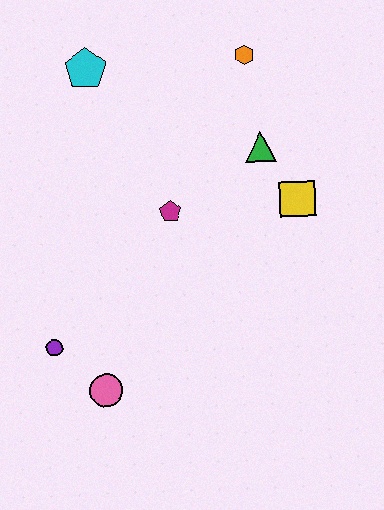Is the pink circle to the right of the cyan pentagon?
Yes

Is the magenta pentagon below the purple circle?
No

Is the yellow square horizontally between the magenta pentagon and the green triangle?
No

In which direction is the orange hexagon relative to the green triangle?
The orange hexagon is above the green triangle.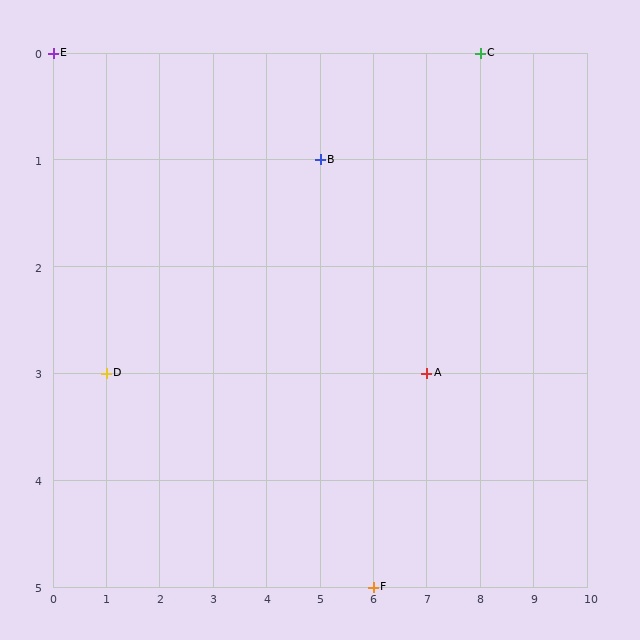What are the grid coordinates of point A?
Point A is at grid coordinates (7, 3).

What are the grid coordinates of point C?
Point C is at grid coordinates (8, 0).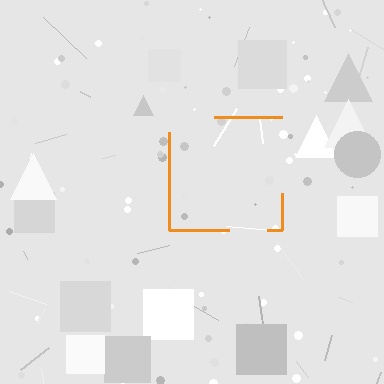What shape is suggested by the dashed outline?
The dashed outline suggests a square.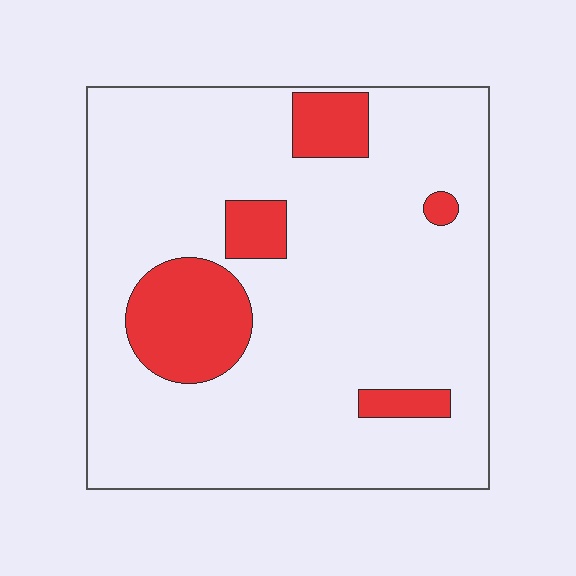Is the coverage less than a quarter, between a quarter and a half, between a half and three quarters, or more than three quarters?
Less than a quarter.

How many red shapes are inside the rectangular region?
5.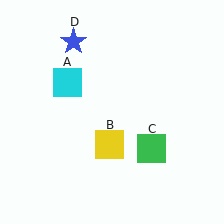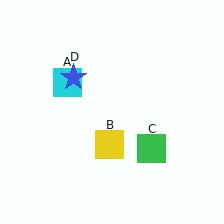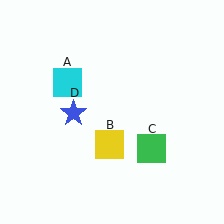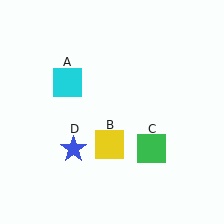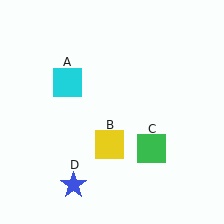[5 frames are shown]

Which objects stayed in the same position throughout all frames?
Cyan square (object A) and yellow square (object B) and green square (object C) remained stationary.